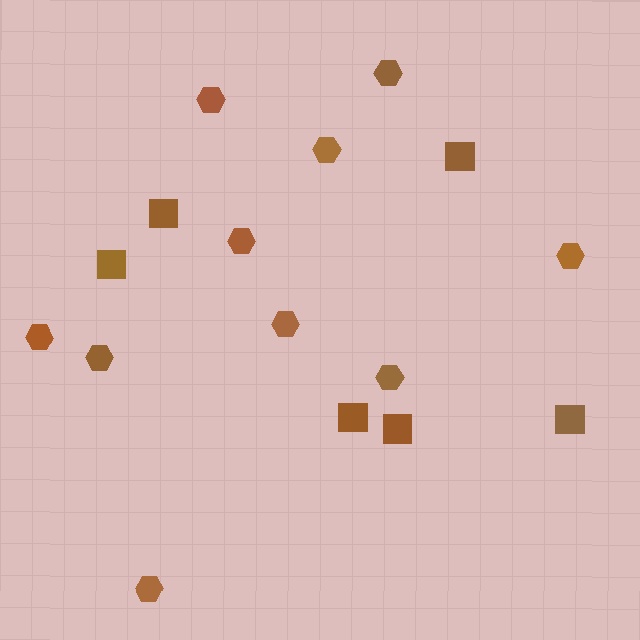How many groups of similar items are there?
There are 2 groups: one group of hexagons (10) and one group of squares (6).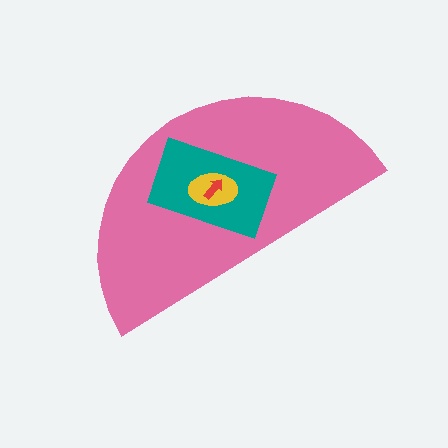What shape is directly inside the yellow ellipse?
The red arrow.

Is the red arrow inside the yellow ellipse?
Yes.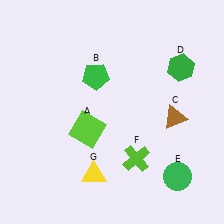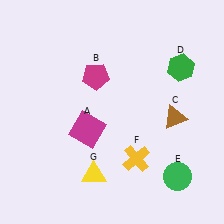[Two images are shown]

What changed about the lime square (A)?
In Image 1, A is lime. In Image 2, it changed to magenta.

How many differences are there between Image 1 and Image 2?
There are 3 differences between the two images.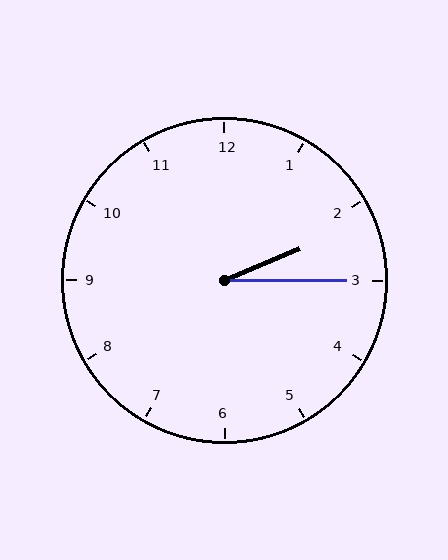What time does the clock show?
2:15.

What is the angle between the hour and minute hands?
Approximately 22 degrees.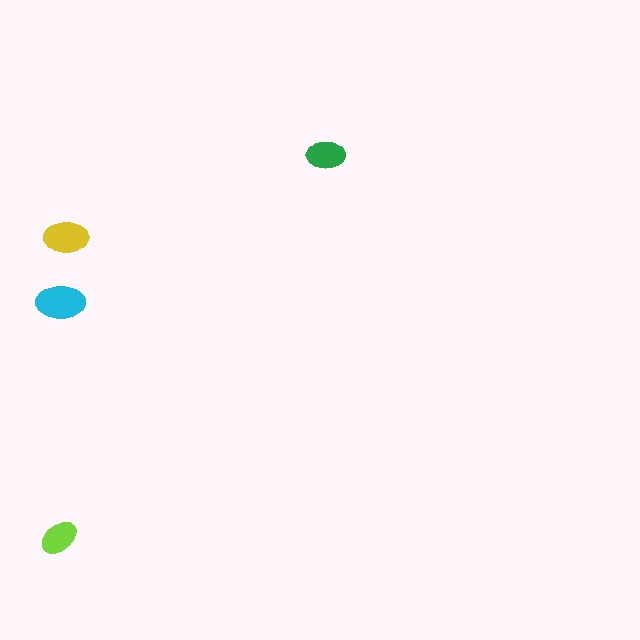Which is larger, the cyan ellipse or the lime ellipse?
The cyan one.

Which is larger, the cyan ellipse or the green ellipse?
The cyan one.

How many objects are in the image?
There are 4 objects in the image.